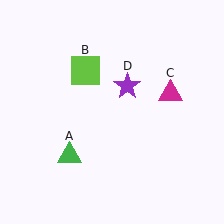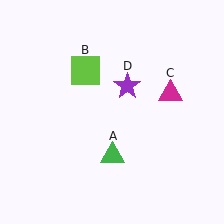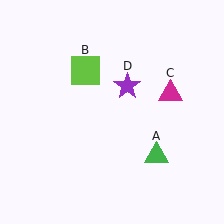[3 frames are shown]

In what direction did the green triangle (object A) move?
The green triangle (object A) moved right.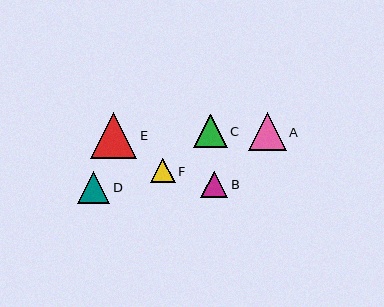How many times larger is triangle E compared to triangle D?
Triangle E is approximately 1.4 times the size of triangle D.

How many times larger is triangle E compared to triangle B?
Triangle E is approximately 1.7 times the size of triangle B.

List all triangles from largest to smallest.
From largest to smallest: E, A, C, D, B, F.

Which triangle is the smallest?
Triangle F is the smallest with a size of approximately 24 pixels.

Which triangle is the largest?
Triangle E is the largest with a size of approximately 46 pixels.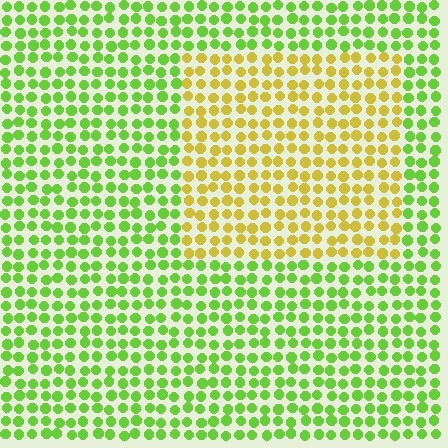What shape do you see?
I see a rectangle.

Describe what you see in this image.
The image is filled with small lime elements in a uniform arrangement. A rectangle-shaped region is visible where the elements are tinted to a slightly different hue, forming a subtle color boundary.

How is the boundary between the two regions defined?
The boundary is defined purely by a slight shift in hue (about 49 degrees). Spacing, size, and orientation are identical on both sides.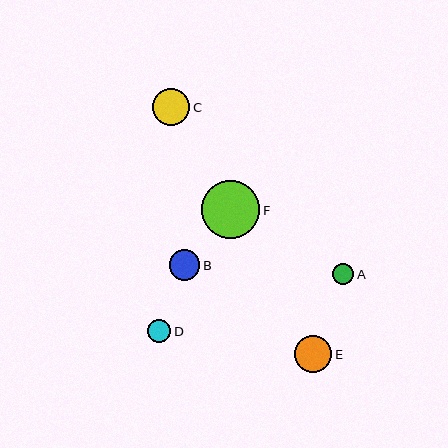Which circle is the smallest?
Circle A is the smallest with a size of approximately 21 pixels.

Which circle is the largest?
Circle F is the largest with a size of approximately 58 pixels.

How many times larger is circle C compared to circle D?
Circle C is approximately 1.6 times the size of circle D.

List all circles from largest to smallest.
From largest to smallest: F, E, C, B, D, A.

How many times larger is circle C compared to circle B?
Circle C is approximately 1.2 times the size of circle B.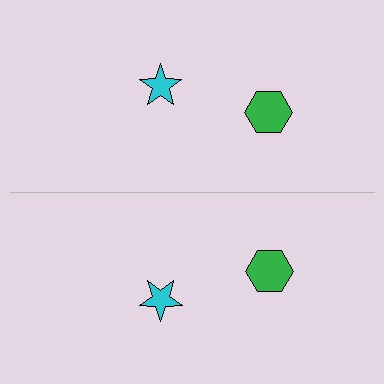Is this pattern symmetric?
Yes, this pattern has bilateral (reflection) symmetry.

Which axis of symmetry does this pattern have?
The pattern has a horizontal axis of symmetry running through the center of the image.